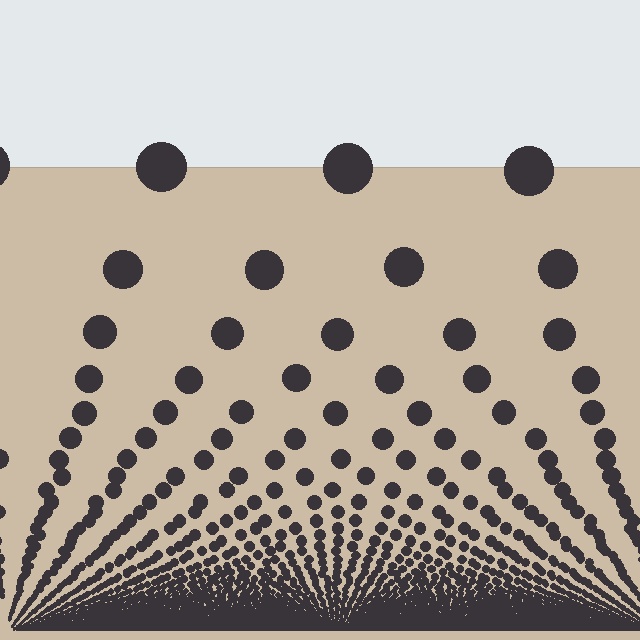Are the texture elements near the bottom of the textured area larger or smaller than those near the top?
Smaller. The gradient is inverted — elements near the bottom are smaller and denser.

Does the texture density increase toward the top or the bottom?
Density increases toward the bottom.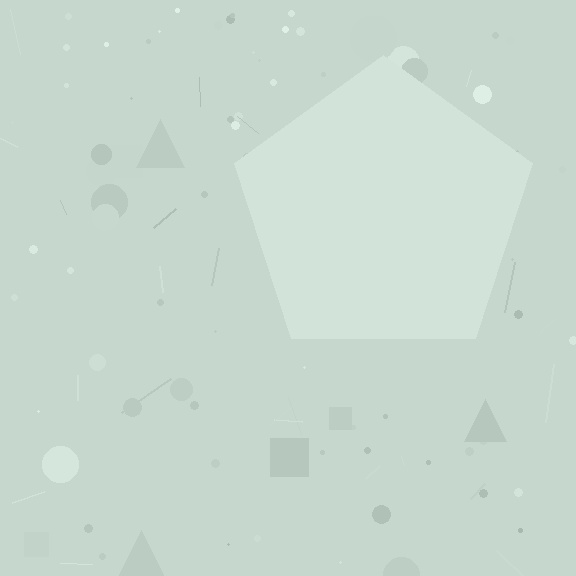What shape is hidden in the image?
A pentagon is hidden in the image.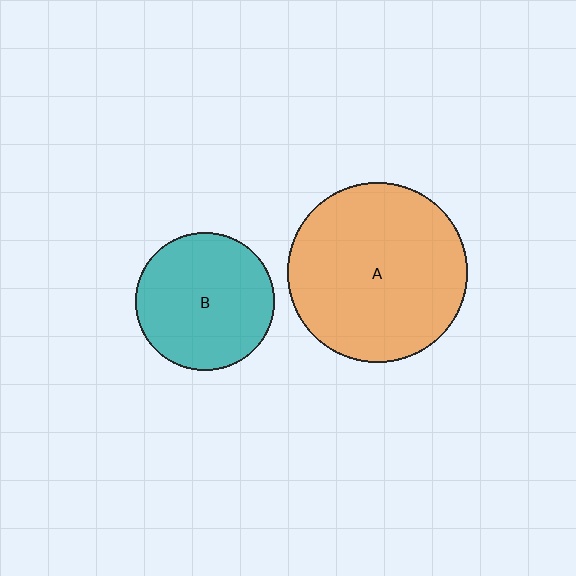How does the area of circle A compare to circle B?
Approximately 1.7 times.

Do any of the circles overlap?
No, none of the circles overlap.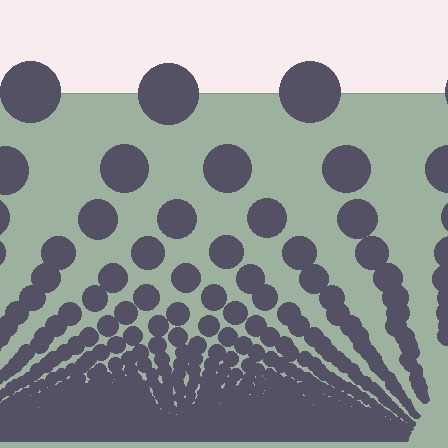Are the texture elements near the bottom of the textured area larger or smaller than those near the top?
Smaller. The gradient is inverted — elements near the bottom are smaller and denser.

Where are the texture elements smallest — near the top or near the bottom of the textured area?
Near the bottom.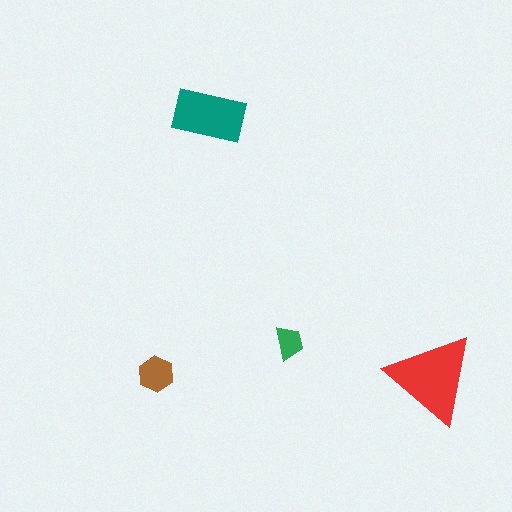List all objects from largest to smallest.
The red triangle, the teal rectangle, the brown hexagon, the green trapezoid.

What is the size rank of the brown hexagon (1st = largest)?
3rd.